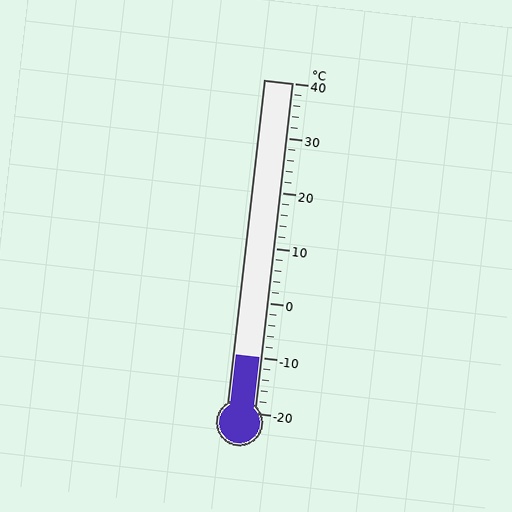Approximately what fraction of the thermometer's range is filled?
The thermometer is filled to approximately 15% of its range.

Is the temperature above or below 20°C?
The temperature is below 20°C.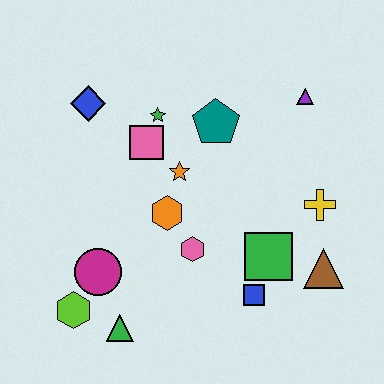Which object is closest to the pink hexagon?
The orange hexagon is closest to the pink hexagon.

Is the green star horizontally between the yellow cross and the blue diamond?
Yes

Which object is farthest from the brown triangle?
The blue diamond is farthest from the brown triangle.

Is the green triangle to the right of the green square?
No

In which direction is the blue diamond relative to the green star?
The blue diamond is to the left of the green star.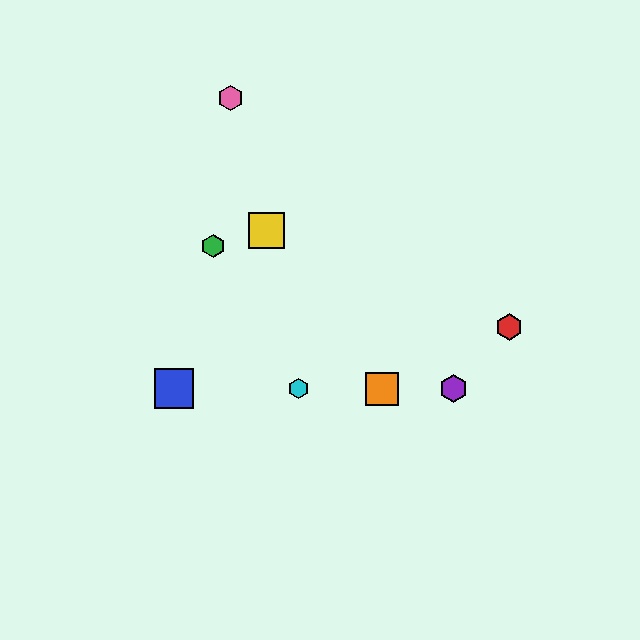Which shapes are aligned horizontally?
The blue square, the purple hexagon, the orange square, the cyan hexagon are aligned horizontally.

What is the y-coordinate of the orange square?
The orange square is at y≈389.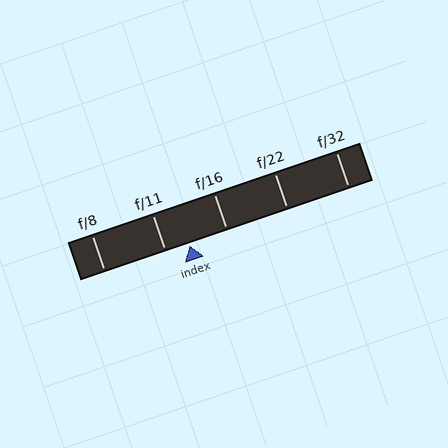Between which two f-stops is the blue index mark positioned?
The index mark is between f/11 and f/16.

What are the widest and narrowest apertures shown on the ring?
The widest aperture shown is f/8 and the narrowest is f/32.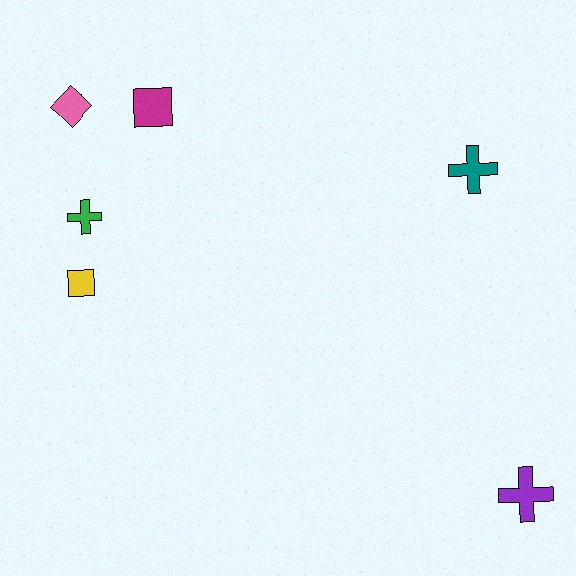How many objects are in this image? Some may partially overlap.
There are 6 objects.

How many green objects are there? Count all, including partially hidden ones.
There is 1 green object.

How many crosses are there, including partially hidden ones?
There are 3 crosses.